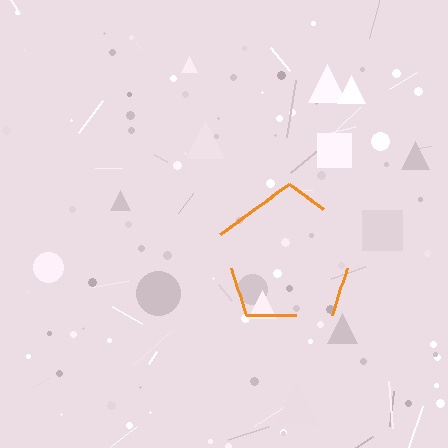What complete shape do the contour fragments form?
The contour fragments form a pentagon.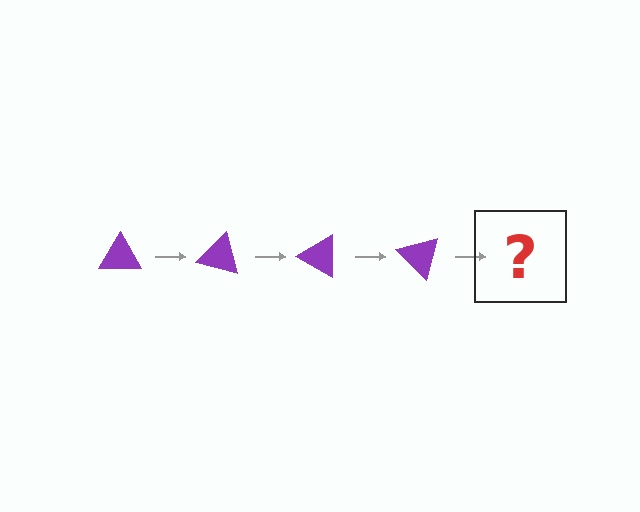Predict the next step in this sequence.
The next step is a purple triangle rotated 60 degrees.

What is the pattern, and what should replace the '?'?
The pattern is that the triangle rotates 15 degrees each step. The '?' should be a purple triangle rotated 60 degrees.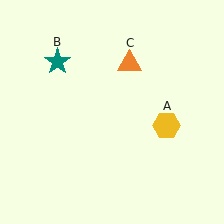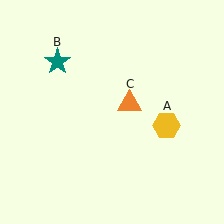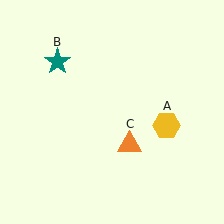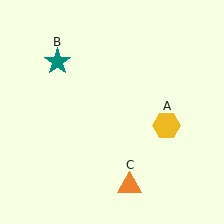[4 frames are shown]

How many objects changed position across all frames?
1 object changed position: orange triangle (object C).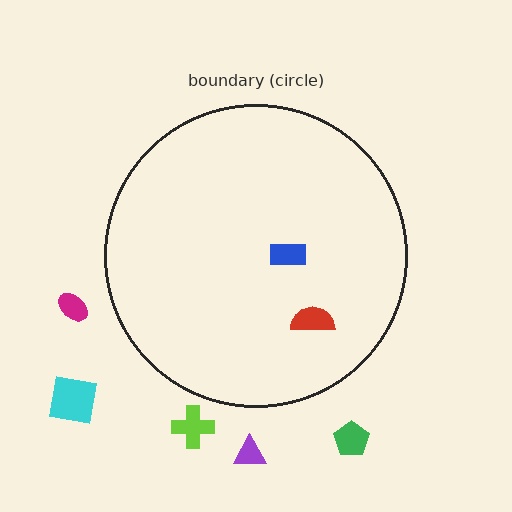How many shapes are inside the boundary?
2 inside, 5 outside.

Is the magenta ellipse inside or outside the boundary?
Outside.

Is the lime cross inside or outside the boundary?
Outside.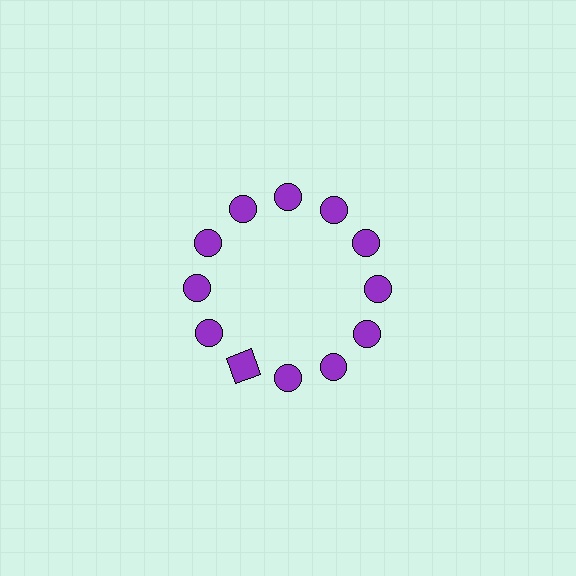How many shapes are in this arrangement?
There are 12 shapes arranged in a ring pattern.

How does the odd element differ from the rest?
It has a different shape: square instead of circle.